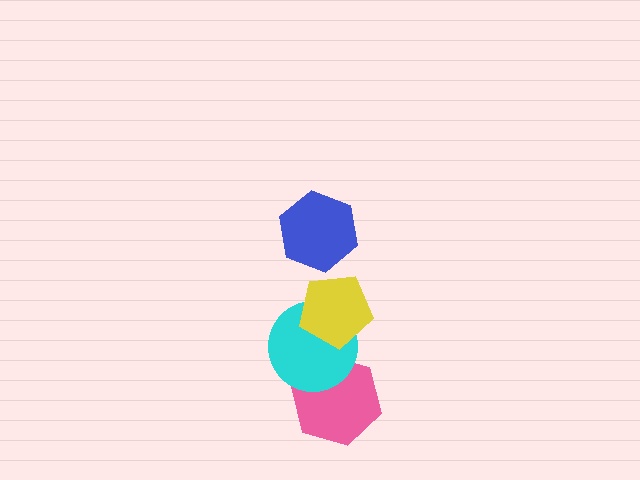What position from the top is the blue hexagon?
The blue hexagon is 1st from the top.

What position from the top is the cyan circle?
The cyan circle is 3rd from the top.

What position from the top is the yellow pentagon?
The yellow pentagon is 2nd from the top.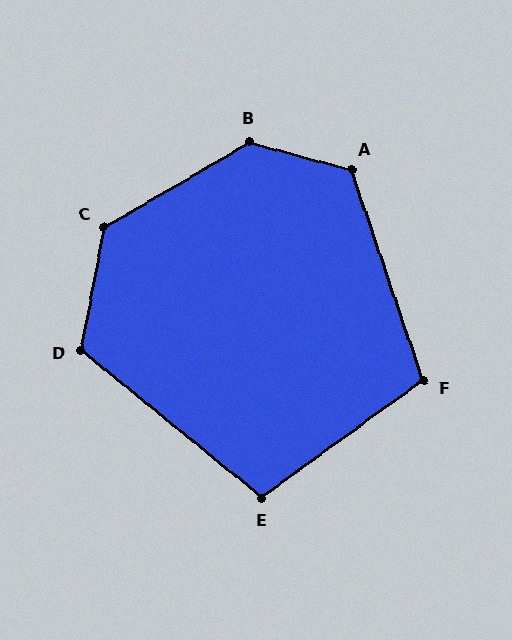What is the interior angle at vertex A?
Approximately 124 degrees (obtuse).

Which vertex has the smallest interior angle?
E, at approximately 105 degrees.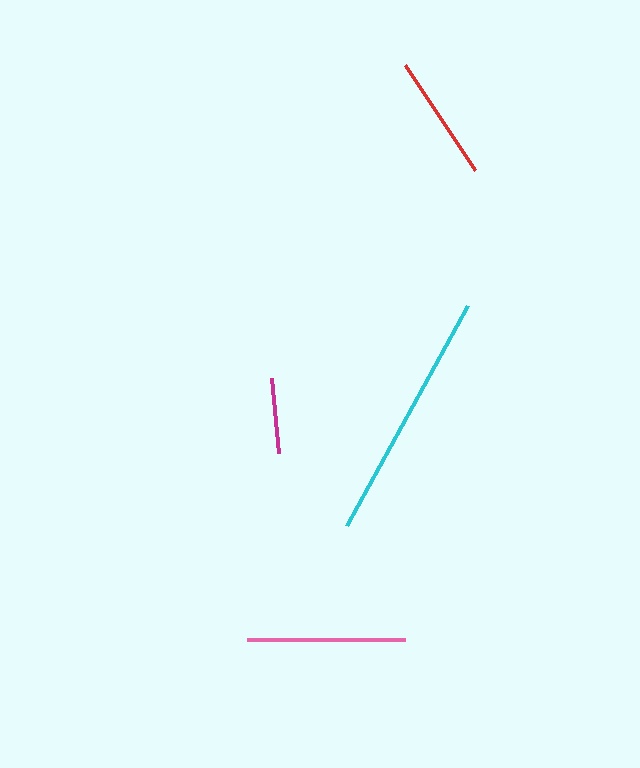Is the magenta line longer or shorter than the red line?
The red line is longer than the magenta line.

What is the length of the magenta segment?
The magenta segment is approximately 75 pixels long.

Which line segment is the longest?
The cyan line is the longest at approximately 251 pixels.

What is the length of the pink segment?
The pink segment is approximately 158 pixels long.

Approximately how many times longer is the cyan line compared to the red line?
The cyan line is approximately 2.0 times the length of the red line.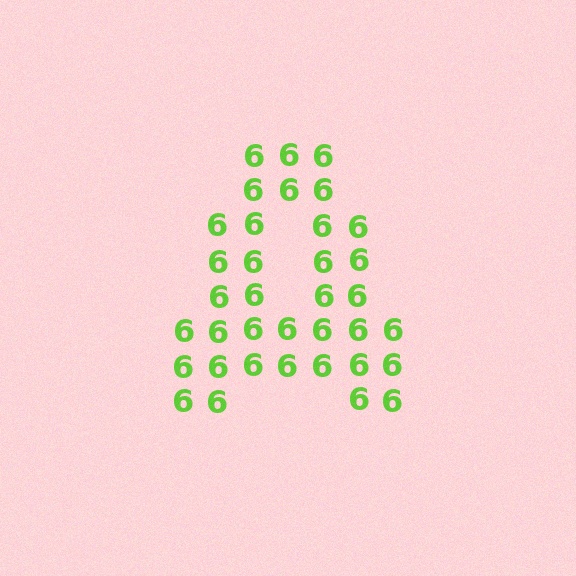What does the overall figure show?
The overall figure shows the letter A.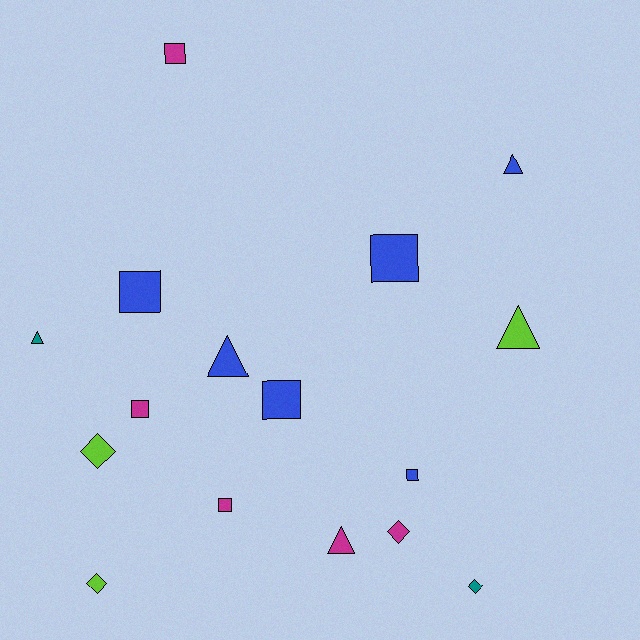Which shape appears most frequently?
Square, with 7 objects.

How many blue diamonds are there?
There are no blue diamonds.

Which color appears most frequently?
Blue, with 6 objects.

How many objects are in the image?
There are 16 objects.